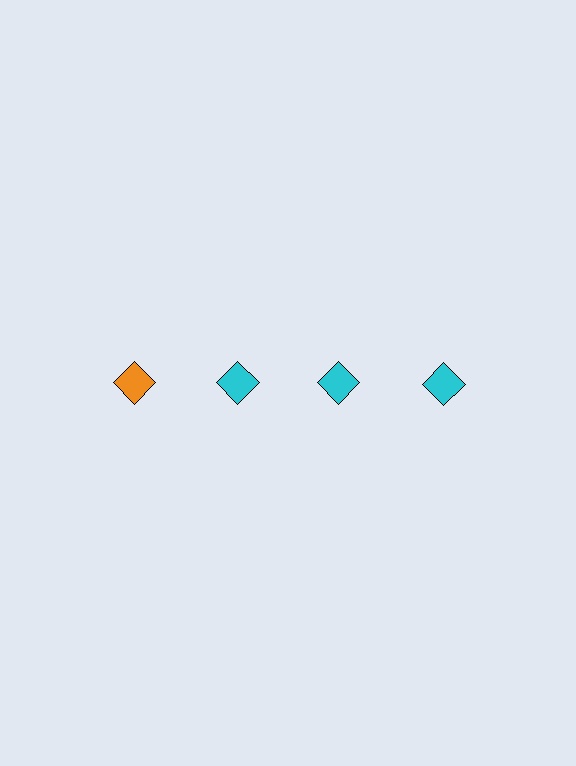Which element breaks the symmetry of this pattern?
The orange diamond in the top row, leftmost column breaks the symmetry. All other shapes are cyan diamonds.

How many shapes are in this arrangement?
There are 4 shapes arranged in a grid pattern.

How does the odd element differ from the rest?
It has a different color: orange instead of cyan.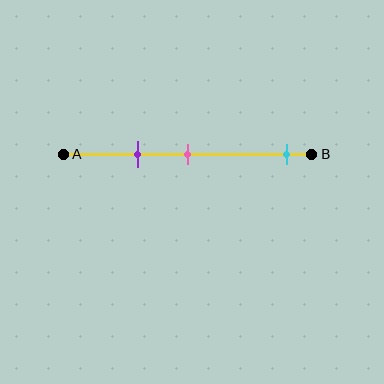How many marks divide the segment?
There are 3 marks dividing the segment.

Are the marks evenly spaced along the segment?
No, the marks are not evenly spaced.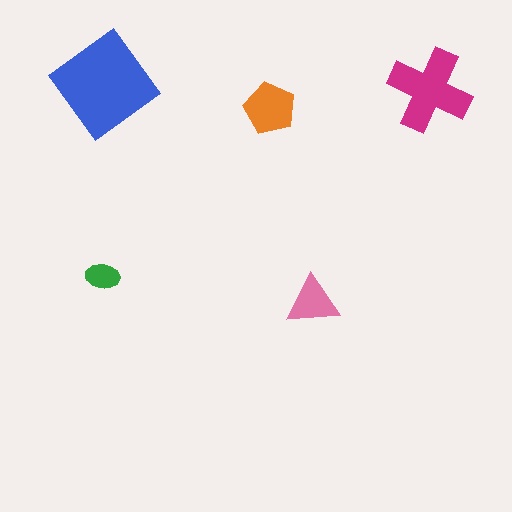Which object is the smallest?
The green ellipse.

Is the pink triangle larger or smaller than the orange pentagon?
Smaller.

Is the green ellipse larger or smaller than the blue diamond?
Smaller.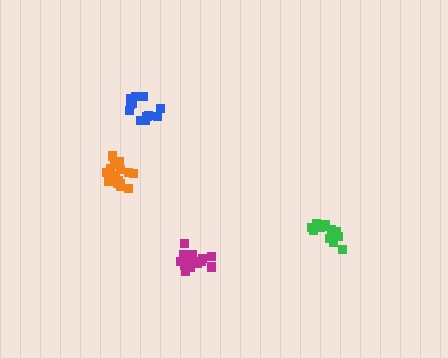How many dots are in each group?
Group 1: 17 dots, Group 2: 12 dots, Group 3: 13 dots, Group 4: 16 dots (58 total).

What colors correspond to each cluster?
The clusters are colored: magenta, green, blue, orange.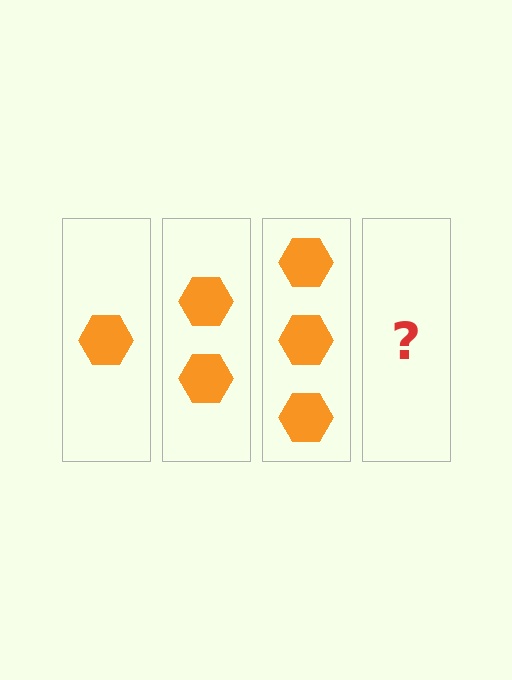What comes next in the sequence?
The next element should be 4 hexagons.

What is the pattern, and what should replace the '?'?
The pattern is that each step adds one more hexagon. The '?' should be 4 hexagons.